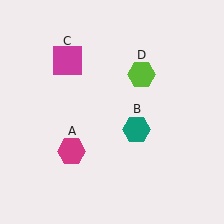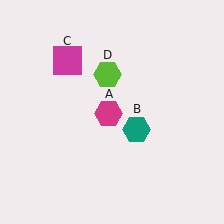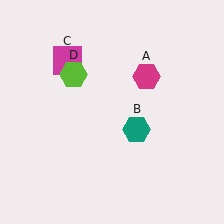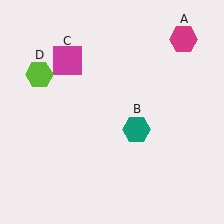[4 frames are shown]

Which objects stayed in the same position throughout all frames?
Teal hexagon (object B) and magenta square (object C) remained stationary.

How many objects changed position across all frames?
2 objects changed position: magenta hexagon (object A), lime hexagon (object D).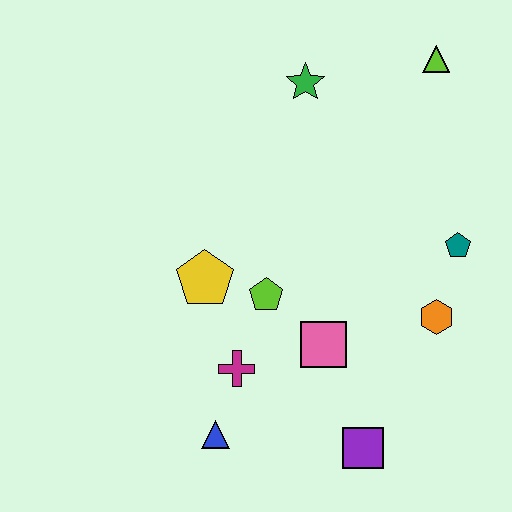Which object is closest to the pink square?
The lime pentagon is closest to the pink square.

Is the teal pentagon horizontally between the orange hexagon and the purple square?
No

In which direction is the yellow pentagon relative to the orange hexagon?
The yellow pentagon is to the left of the orange hexagon.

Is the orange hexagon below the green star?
Yes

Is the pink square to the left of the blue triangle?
No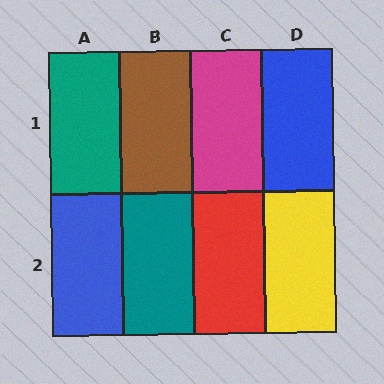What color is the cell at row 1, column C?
Magenta.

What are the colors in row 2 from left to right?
Blue, teal, red, yellow.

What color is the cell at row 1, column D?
Blue.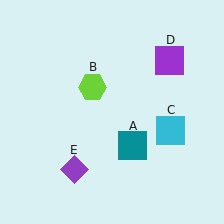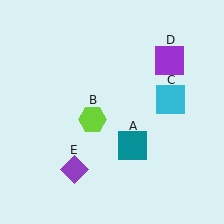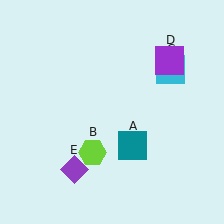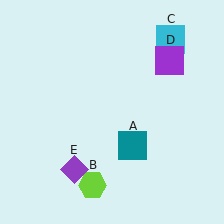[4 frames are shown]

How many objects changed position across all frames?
2 objects changed position: lime hexagon (object B), cyan square (object C).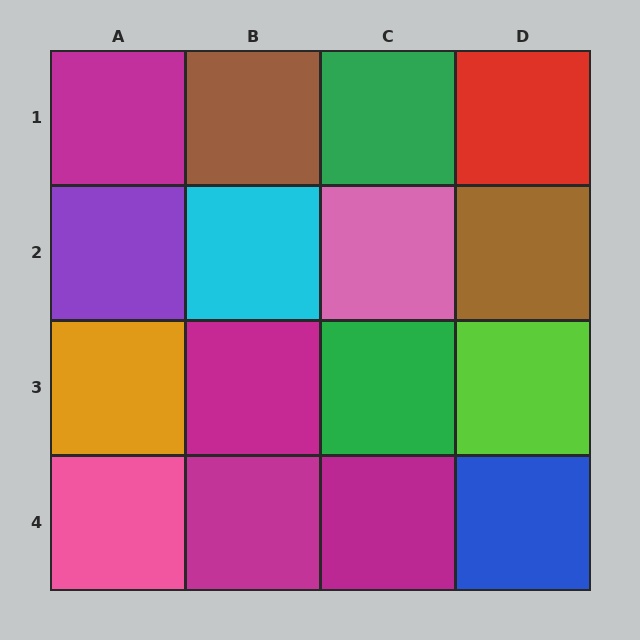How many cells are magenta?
4 cells are magenta.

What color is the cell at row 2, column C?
Pink.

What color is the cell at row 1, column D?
Red.